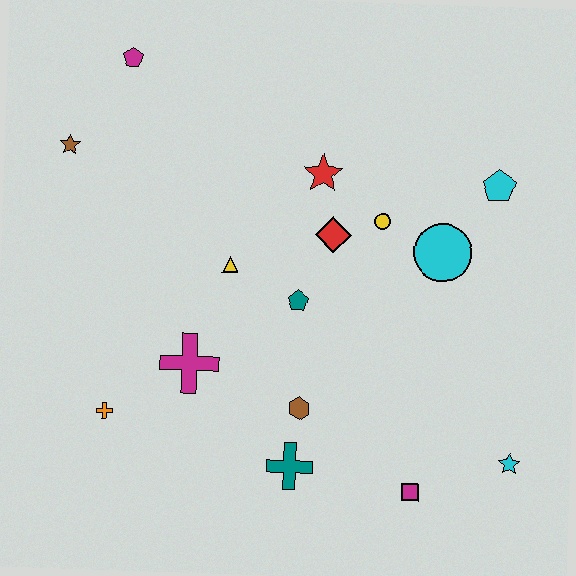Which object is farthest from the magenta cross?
The cyan pentagon is farthest from the magenta cross.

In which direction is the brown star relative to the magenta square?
The brown star is to the left of the magenta square.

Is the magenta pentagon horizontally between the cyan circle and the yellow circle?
No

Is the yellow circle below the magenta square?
No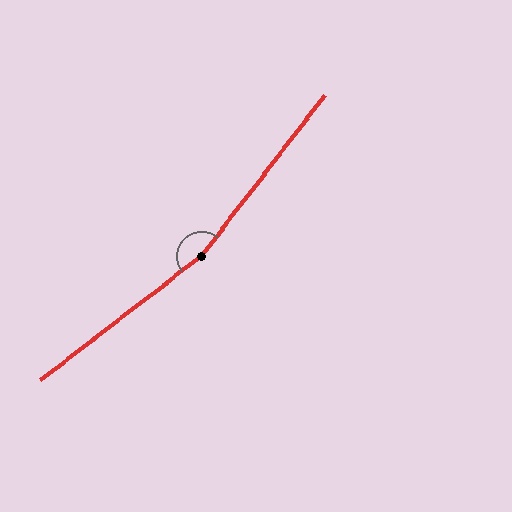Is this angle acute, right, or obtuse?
It is obtuse.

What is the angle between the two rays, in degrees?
Approximately 165 degrees.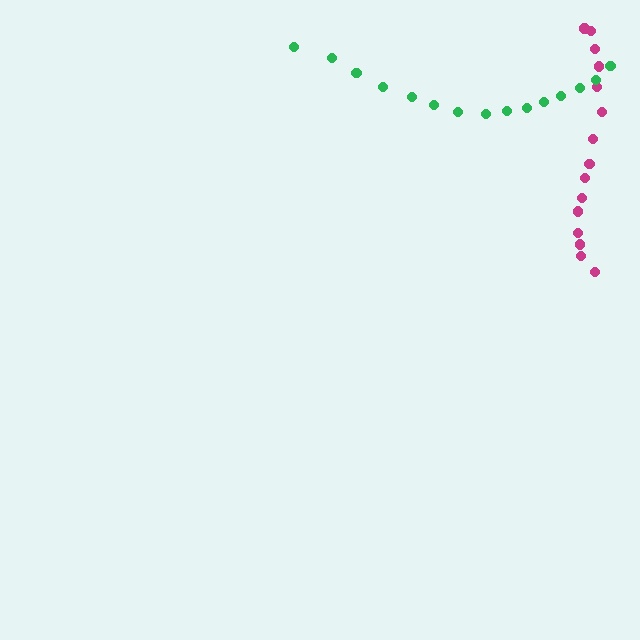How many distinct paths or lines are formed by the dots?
There are 2 distinct paths.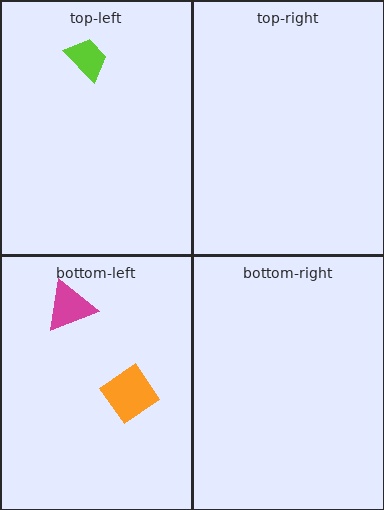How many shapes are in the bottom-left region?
2.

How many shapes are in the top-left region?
1.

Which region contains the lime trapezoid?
The top-left region.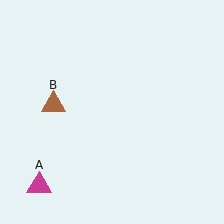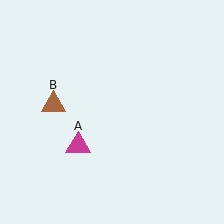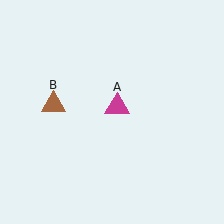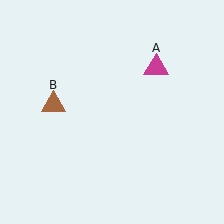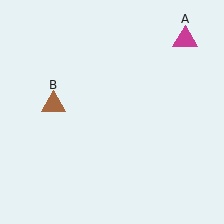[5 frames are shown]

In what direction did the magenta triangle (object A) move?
The magenta triangle (object A) moved up and to the right.